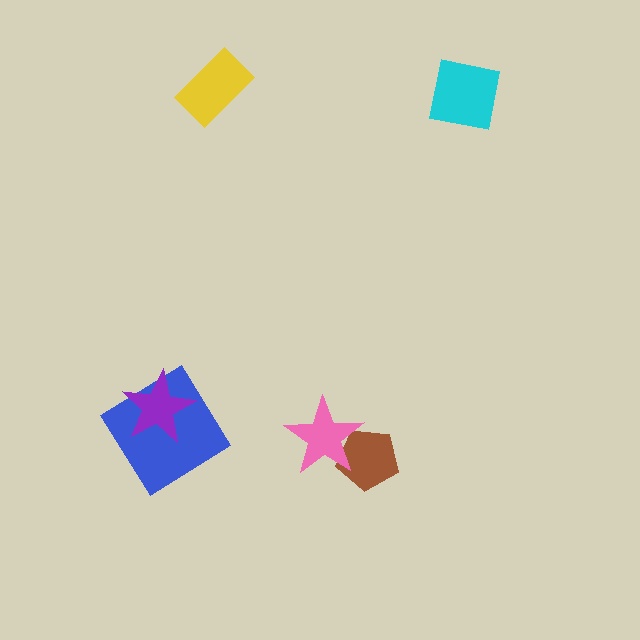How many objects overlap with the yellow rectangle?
0 objects overlap with the yellow rectangle.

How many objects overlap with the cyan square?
0 objects overlap with the cyan square.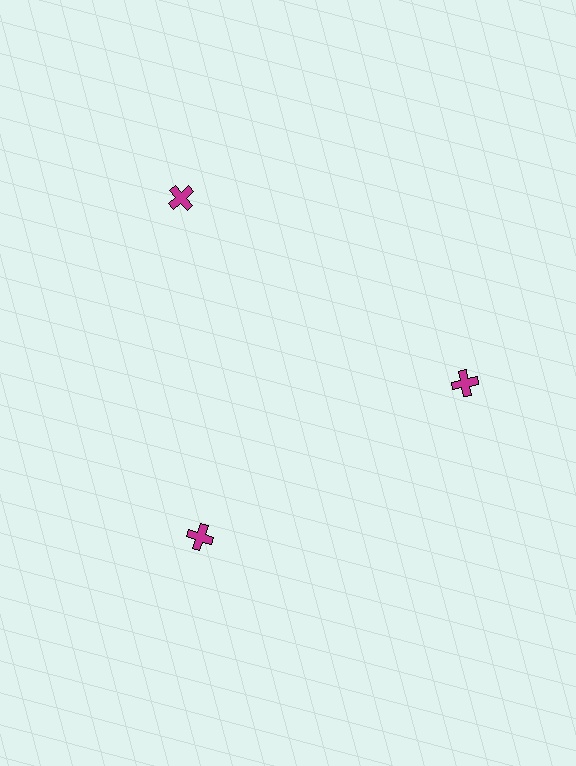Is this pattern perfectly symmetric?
No. The 3 magenta crosses are arranged in a ring, but one element near the 11 o'clock position is pushed outward from the center, breaking the 3-fold rotational symmetry.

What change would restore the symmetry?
The symmetry would be restored by moving it inward, back onto the ring so that all 3 crosses sit at equal angles and equal distance from the center.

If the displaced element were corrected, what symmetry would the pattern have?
It would have 3-fold rotational symmetry — the pattern would map onto itself every 120 degrees.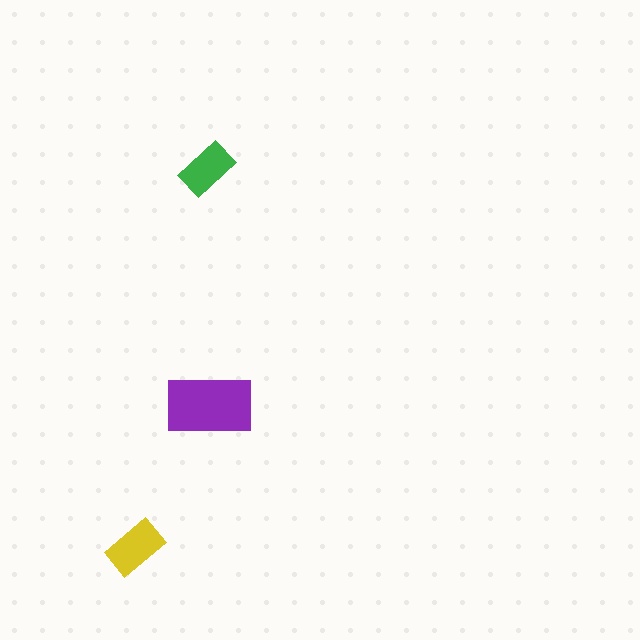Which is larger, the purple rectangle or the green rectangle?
The purple one.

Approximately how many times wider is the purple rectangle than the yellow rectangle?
About 1.5 times wider.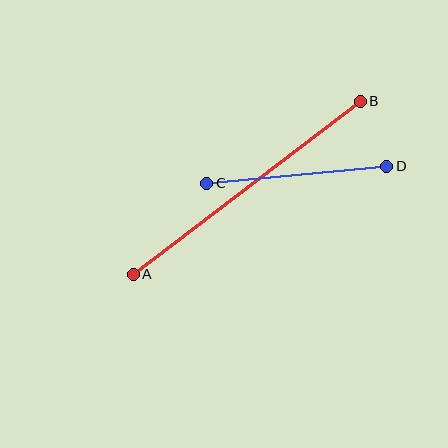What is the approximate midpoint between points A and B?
The midpoint is at approximately (247, 188) pixels.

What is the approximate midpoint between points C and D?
The midpoint is at approximately (297, 175) pixels.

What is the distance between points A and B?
The distance is approximately 286 pixels.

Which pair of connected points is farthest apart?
Points A and B are farthest apart.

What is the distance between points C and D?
The distance is approximately 181 pixels.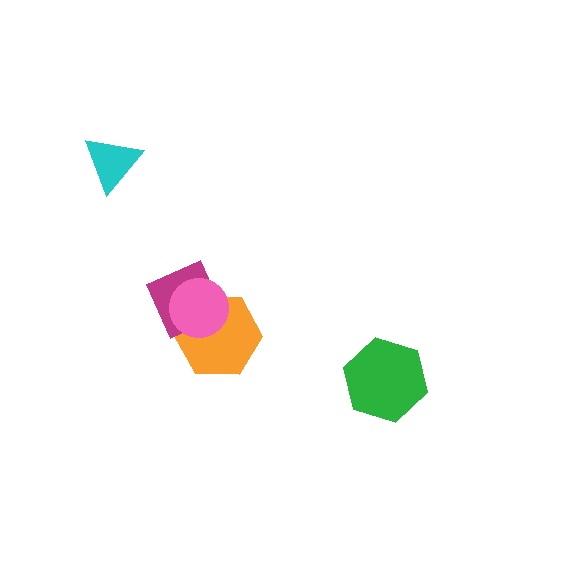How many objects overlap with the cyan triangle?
0 objects overlap with the cyan triangle.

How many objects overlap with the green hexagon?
0 objects overlap with the green hexagon.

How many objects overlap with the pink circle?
2 objects overlap with the pink circle.